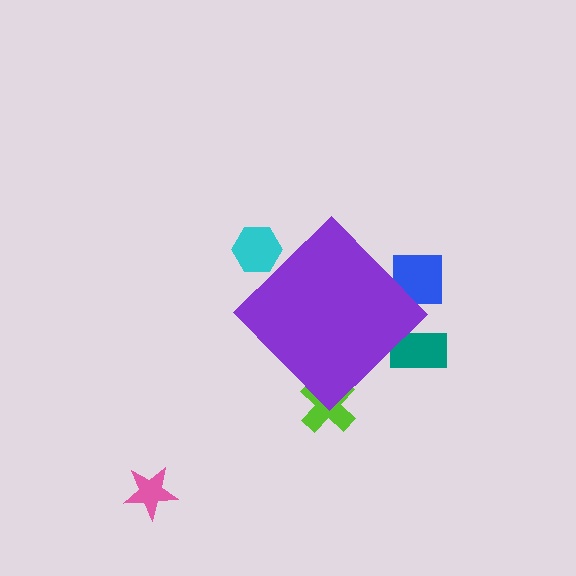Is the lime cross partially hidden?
Yes, the lime cross is partially hidden behind the purple diamond.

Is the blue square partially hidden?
Yes, the blue square is partially hidden behind the purple diamond.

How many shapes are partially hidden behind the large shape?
4 shapes are partially hidden.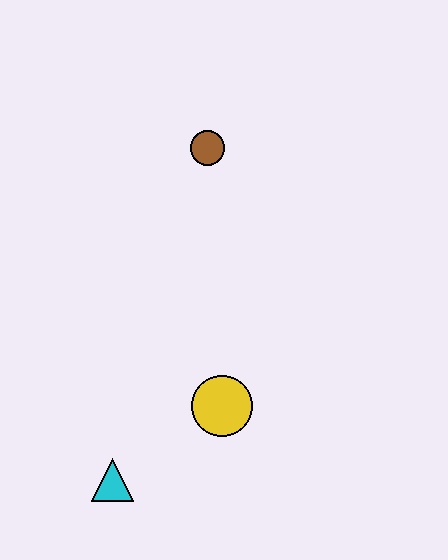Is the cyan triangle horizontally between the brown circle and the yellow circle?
No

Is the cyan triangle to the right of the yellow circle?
No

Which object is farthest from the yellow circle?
The brown circle is farthest from the yellow circle.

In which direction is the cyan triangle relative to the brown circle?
The cyan triangle is below the brown circle.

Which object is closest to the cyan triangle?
The yellow circle is closest to the cyan triangle.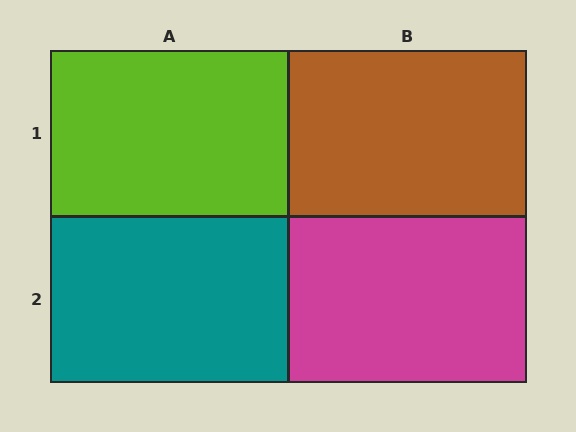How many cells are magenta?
1 cell is magenta.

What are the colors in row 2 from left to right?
Teal, magenta.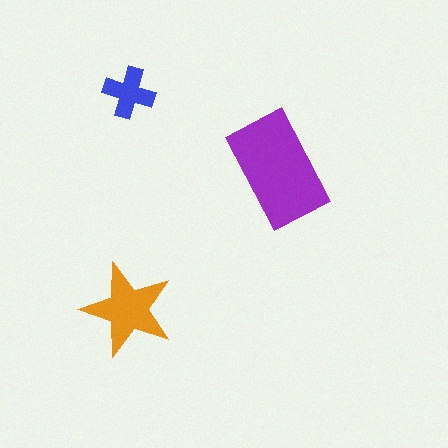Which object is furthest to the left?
The orange star is leftmost.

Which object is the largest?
The purple rectangle.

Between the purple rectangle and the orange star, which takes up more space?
The purple rectangle.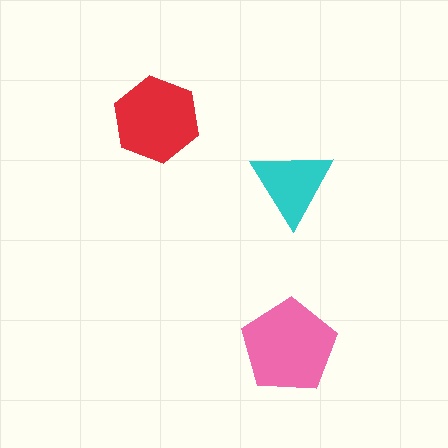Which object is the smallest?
The cyan triangle.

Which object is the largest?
The pink pentagon.